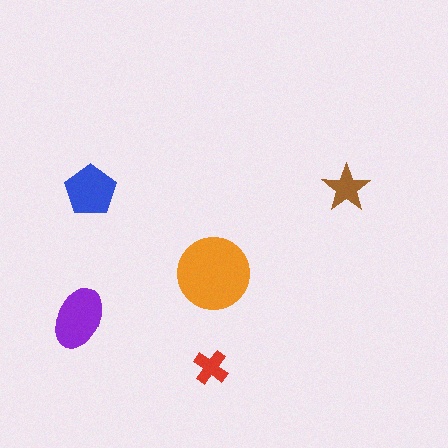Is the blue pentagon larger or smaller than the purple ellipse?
Smaller.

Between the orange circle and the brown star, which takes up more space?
The orange circle.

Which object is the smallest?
The red cross.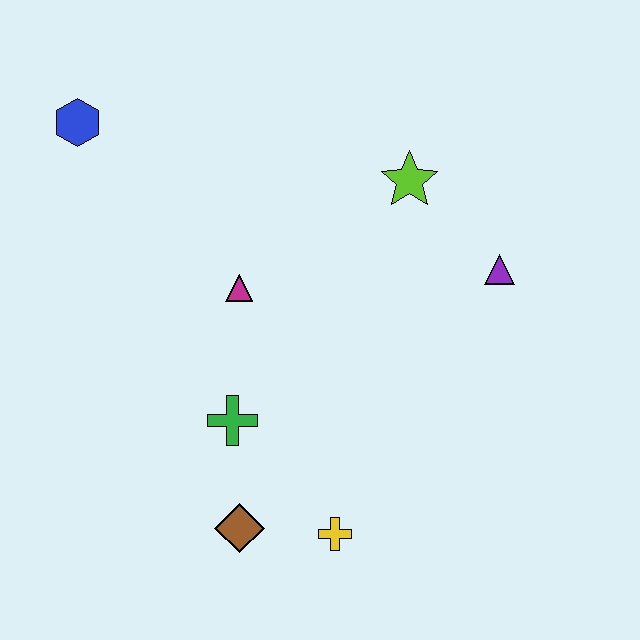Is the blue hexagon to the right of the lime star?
No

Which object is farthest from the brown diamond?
The blue hexagon is farthest from the brown diamond.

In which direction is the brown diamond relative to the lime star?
The brown diamond is below the lime star.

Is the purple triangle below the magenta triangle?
No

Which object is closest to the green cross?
The brown diamond is closest to the green cross.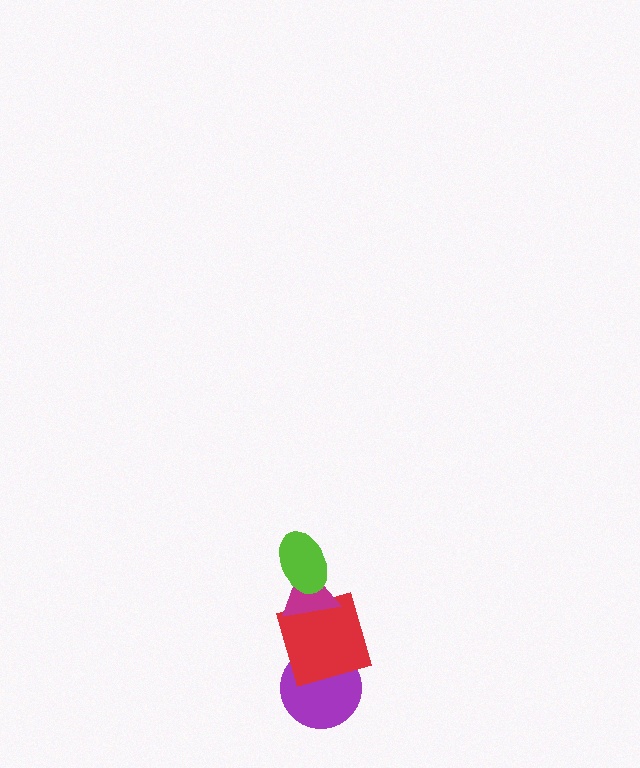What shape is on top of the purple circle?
The red square is on top of the purple circle.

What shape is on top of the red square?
The magenta triangle is on top of the red square.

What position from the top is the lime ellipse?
The lime ellipse is 1st from the top.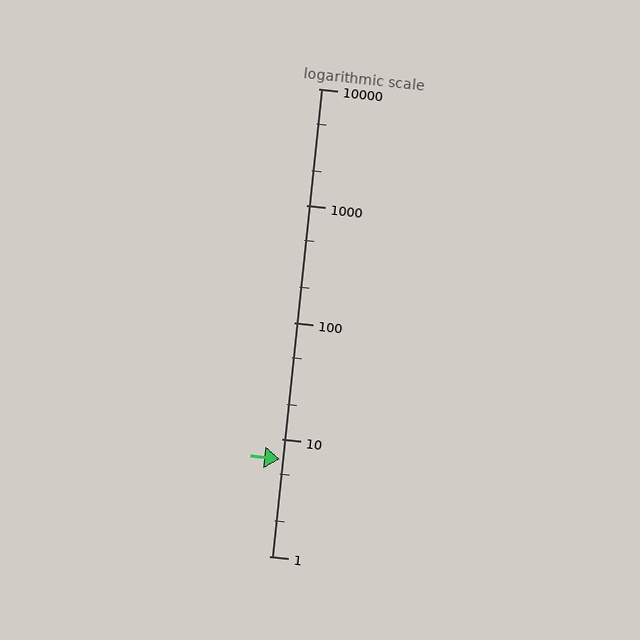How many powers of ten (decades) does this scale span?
The scale spans 4 decades, from 1 to 10000.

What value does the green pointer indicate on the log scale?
The pointer indicates approximately 6.8.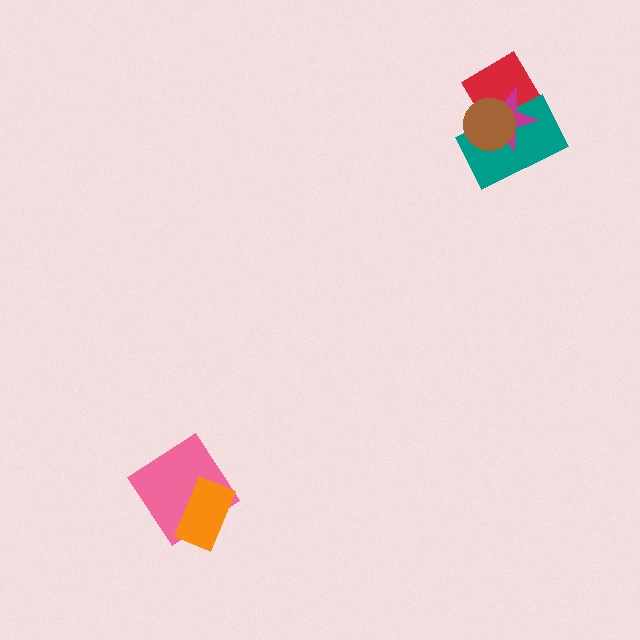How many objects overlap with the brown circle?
3 objects overlap with the brown circle.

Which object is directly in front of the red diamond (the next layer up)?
The teal rectangle is directly in front of the red diamond.